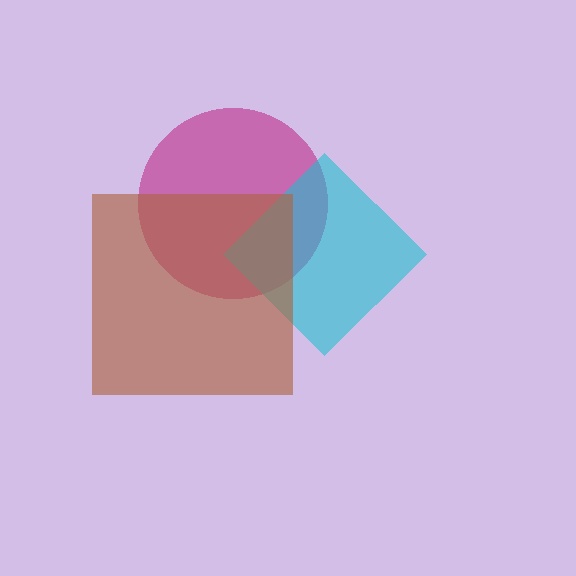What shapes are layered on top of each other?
The layered shapes are: a magenta circle, a cyan diamond, a brown square.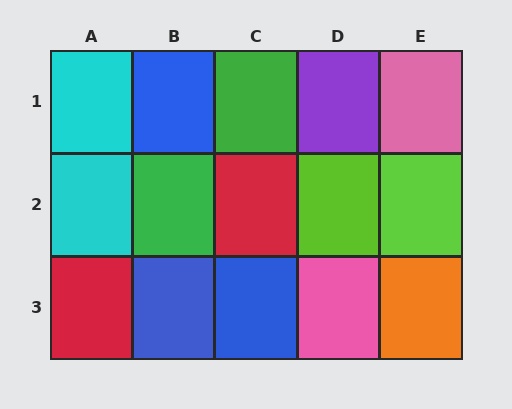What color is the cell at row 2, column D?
Lime.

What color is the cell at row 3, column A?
Red.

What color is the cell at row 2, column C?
Red.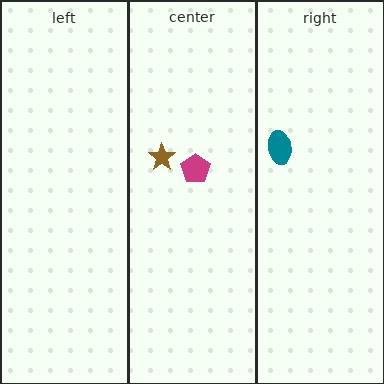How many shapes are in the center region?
2.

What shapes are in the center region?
The brown star, the magenta pentagon.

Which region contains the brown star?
The center region.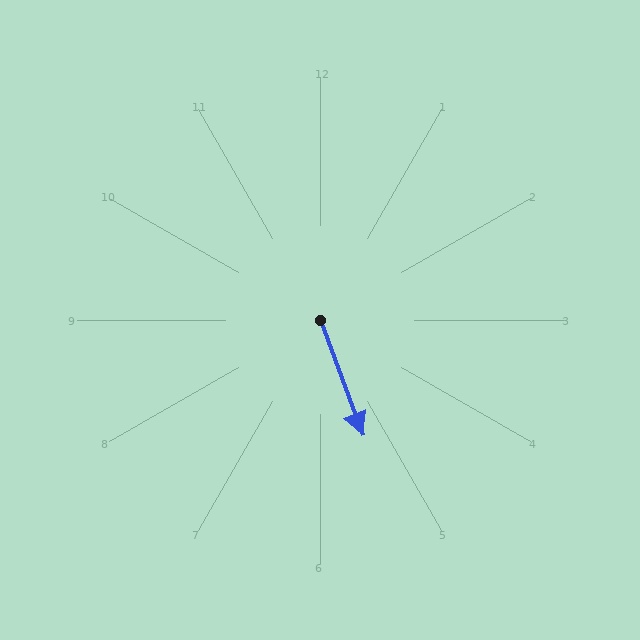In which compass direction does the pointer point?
South.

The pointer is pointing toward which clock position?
Roughly 5 o'clock.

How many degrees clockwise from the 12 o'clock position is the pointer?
Approximately 160 degrees.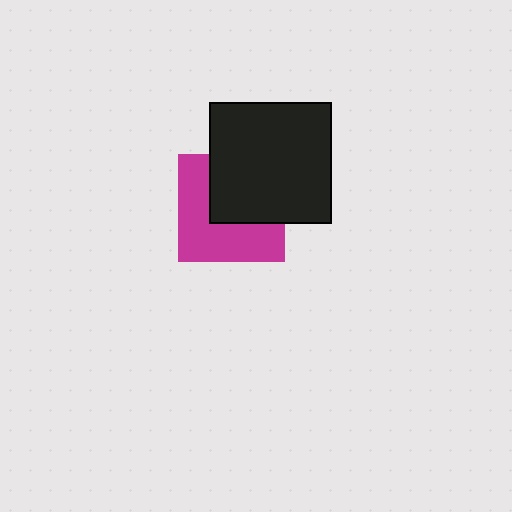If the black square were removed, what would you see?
You would see the complete magenta square.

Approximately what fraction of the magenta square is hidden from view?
Roughly 46% of the magenta square is hidden behind the black square.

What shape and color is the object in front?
The object in front is a black square.